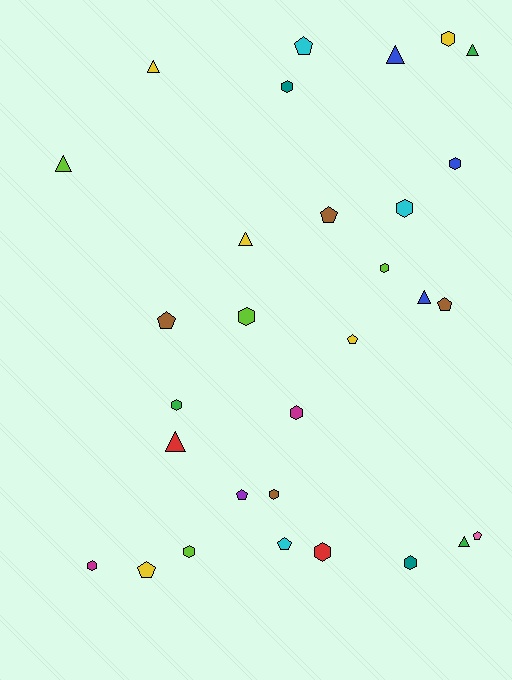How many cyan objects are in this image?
There are 3 cyan objects.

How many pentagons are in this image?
There are 9 pentagons.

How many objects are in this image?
There are 30 objects.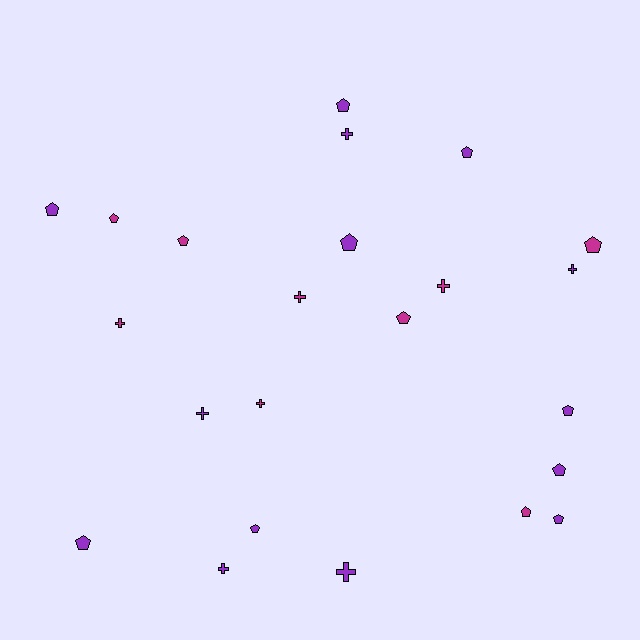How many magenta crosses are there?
There are 4 magenta crosses.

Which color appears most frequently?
Purple, with 14 objects.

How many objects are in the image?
There are 23 objects.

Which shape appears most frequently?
Pentagon, with 14 objects.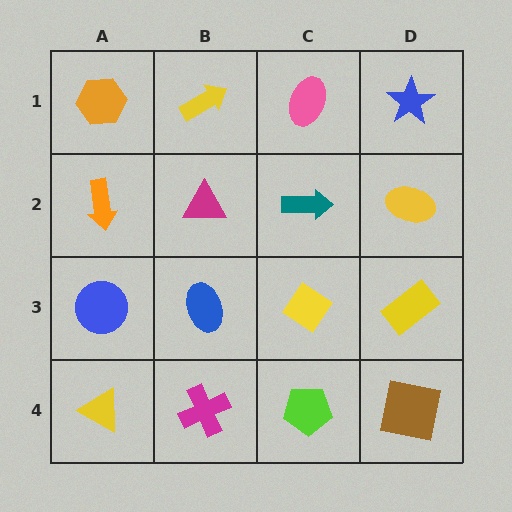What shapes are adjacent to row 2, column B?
A yellow arrow (row 1, column B), a blue ellipse (row 3, column B), an orange arrow (row 2, column A), a teal arrow (row 2, column C).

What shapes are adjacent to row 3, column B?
A magenta triangle (row 2, column B), a magenta cross (row 4, column B), a blue circle (row 3, column A), a yellow diamond (row 3, column C).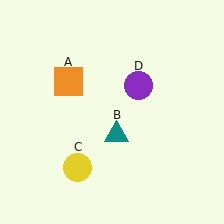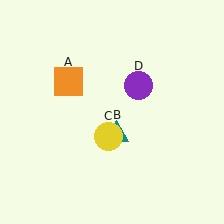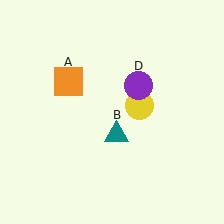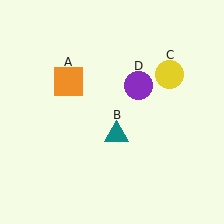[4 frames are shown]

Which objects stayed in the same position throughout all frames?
Orange square (object A) and teal triangle (object B) and purple circle (object D) remained stationary.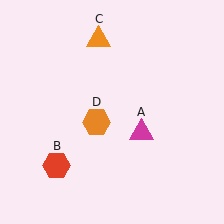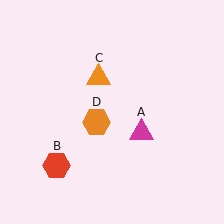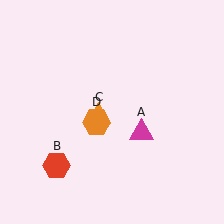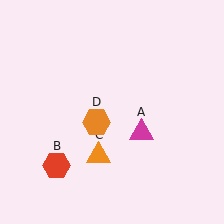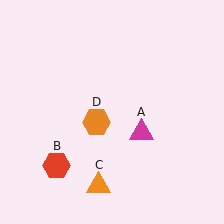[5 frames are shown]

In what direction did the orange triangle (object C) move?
The orange triangle (object C) moved down.